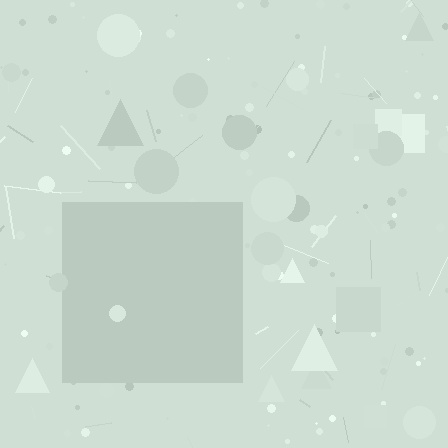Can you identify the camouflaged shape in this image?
The camouflaged shape is a square.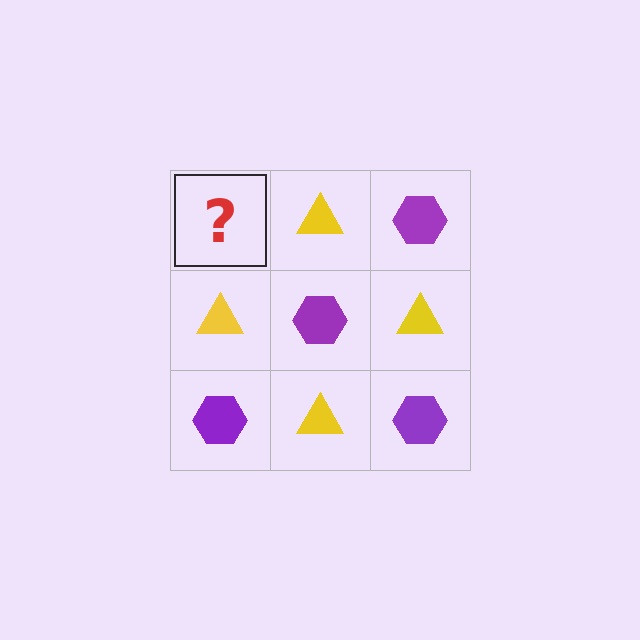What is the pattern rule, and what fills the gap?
The rule is that it alternates purple hexagon and yellow triangle in a checkerboard pattern. The gap should be filled with a purple hexagon.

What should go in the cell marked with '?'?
The missing cell should contain a purple hexagon.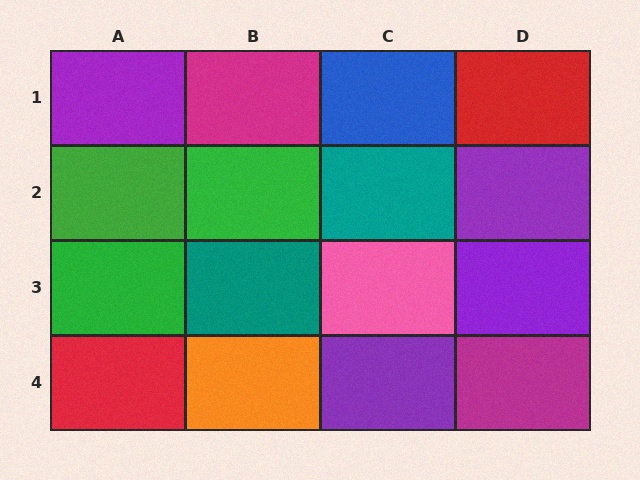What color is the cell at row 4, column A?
Red.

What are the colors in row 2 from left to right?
Green, green, teal, purple.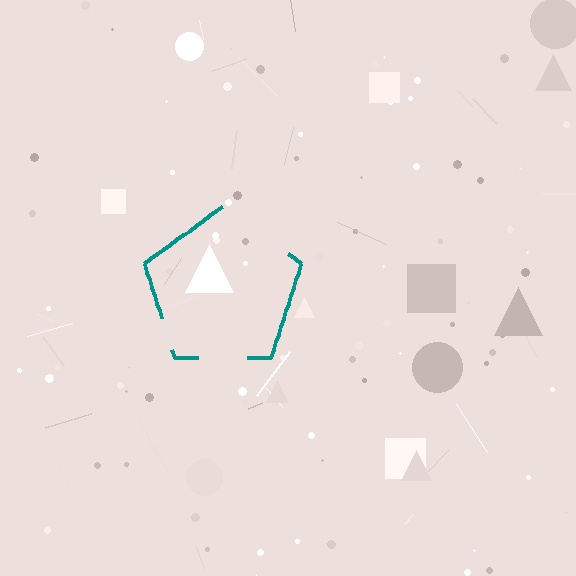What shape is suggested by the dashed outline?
The dashed outline suggests a pentagon.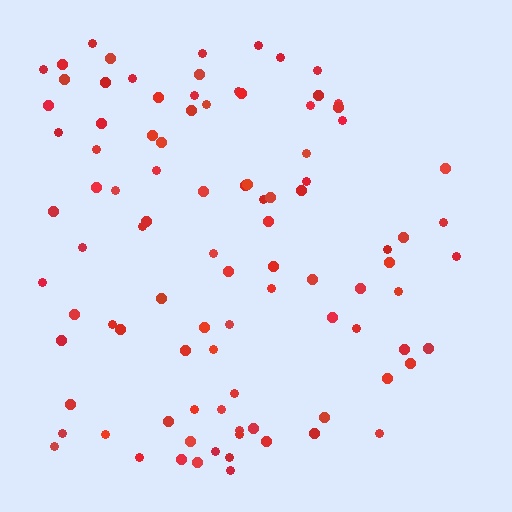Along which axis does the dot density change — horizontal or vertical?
Horizontal.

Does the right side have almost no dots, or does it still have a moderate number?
Still a moderate number, just noticeably fewer than the left.